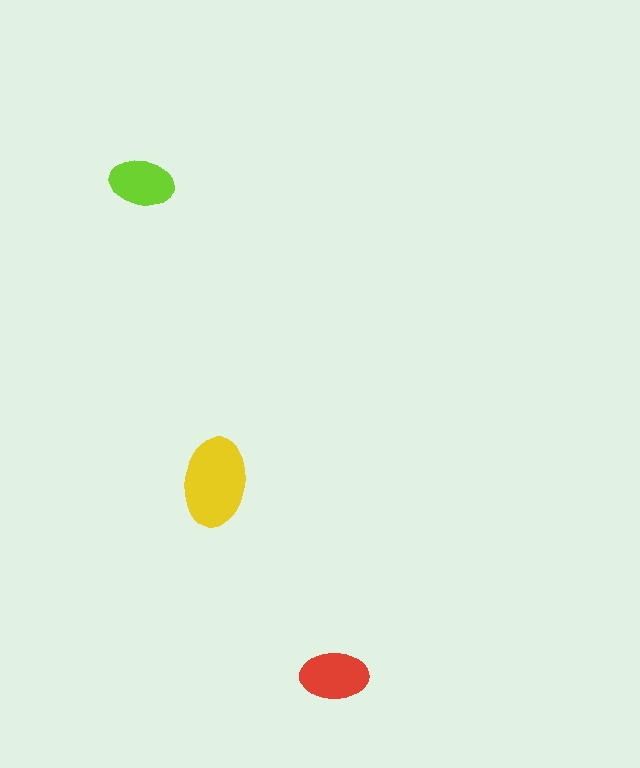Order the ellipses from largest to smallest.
the yellow one, the red one, the lime one.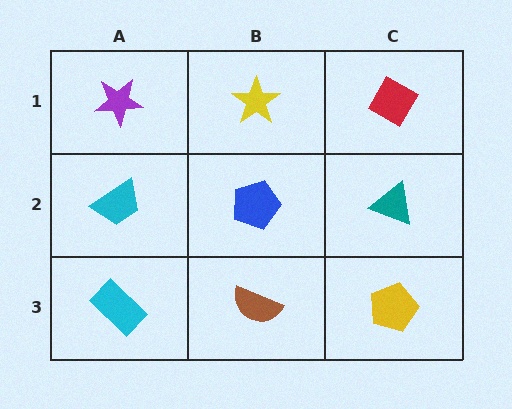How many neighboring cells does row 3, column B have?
3.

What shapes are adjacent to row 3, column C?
A teal triangle (row 2, column C), a brown semicircle (row 3, column B).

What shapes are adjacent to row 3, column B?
A blue pentagon (row 2, column B), a cyan rectangle (row 3, column A), a yellow pentagon (row 3, column C).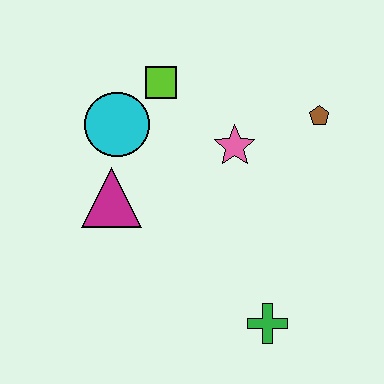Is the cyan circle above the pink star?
Yes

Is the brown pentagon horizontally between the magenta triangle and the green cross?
No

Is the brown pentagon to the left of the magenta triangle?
No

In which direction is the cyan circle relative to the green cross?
The cyan circle is above the green cross.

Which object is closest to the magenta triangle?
The cyan circle is closest to the magenta triangle.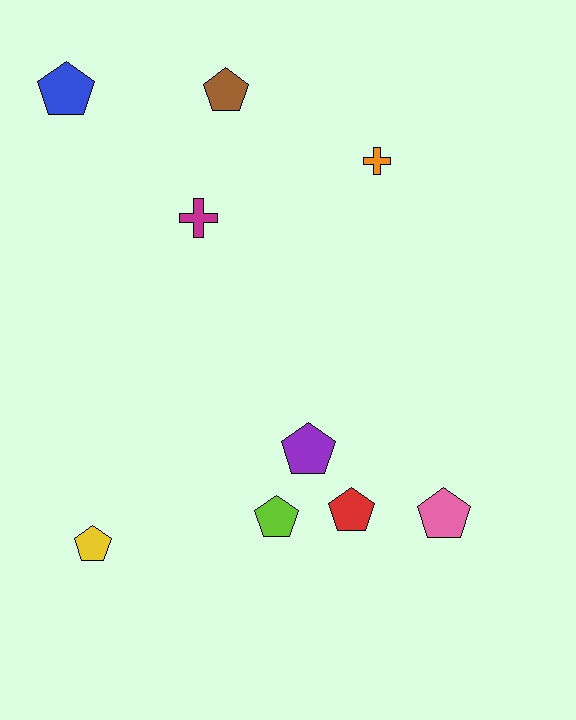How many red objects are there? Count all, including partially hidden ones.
There is 1 red object.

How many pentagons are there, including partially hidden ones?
There are 7 pentagons.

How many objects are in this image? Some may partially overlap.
There are 9 objects.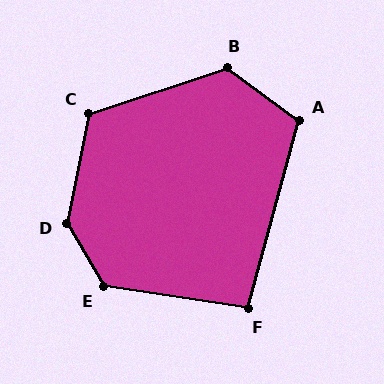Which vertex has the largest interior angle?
D, at approximately 138 degrees.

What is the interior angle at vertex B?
Approximately 125 degrees (obtuse).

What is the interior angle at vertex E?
Approximately 129 degrees (obtuse).